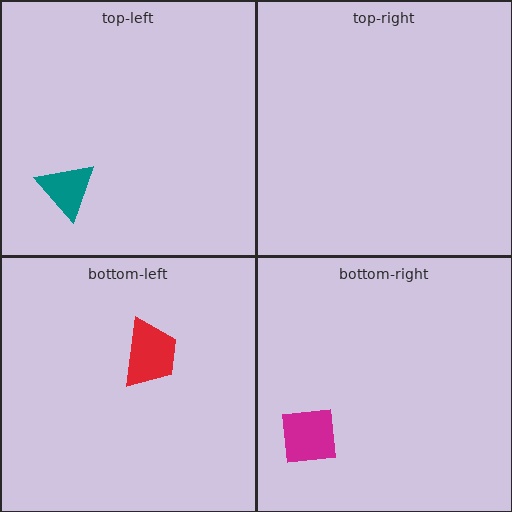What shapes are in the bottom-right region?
The magenta square.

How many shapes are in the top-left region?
1.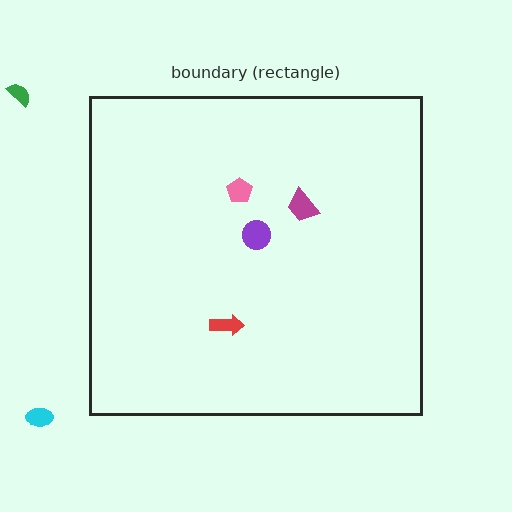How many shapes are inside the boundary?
4 inside, 2 outside.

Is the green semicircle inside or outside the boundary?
Outside.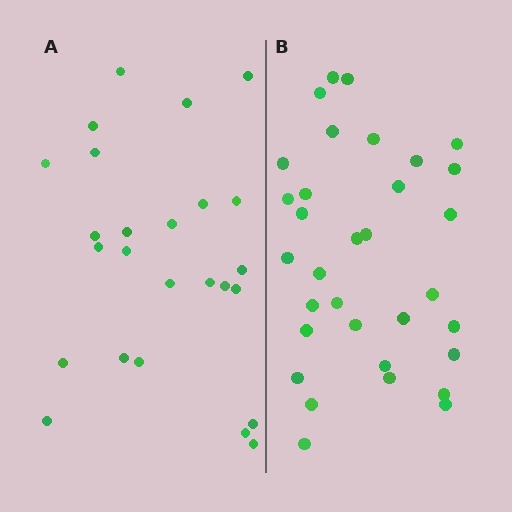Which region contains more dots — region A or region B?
Region B (the right region) has more dots.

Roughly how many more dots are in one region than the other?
Region B has roughly 8 or so more dots than region A.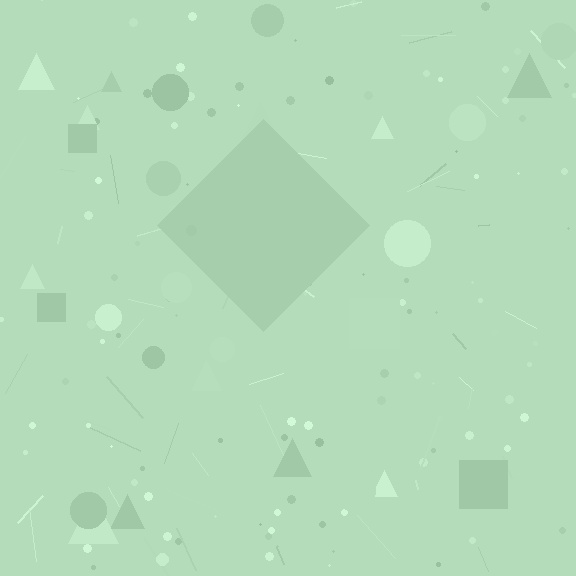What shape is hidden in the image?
A diamond is hidden in the image.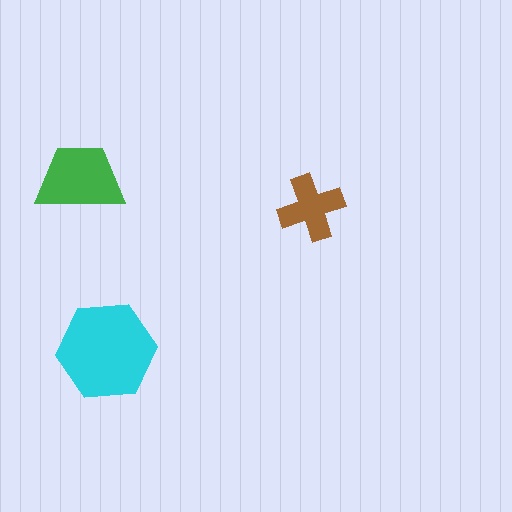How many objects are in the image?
There are 3 objects in the image.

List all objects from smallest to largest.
The brown cross, the green trapezoid, the cyan hexagon.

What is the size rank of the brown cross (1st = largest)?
3rd.